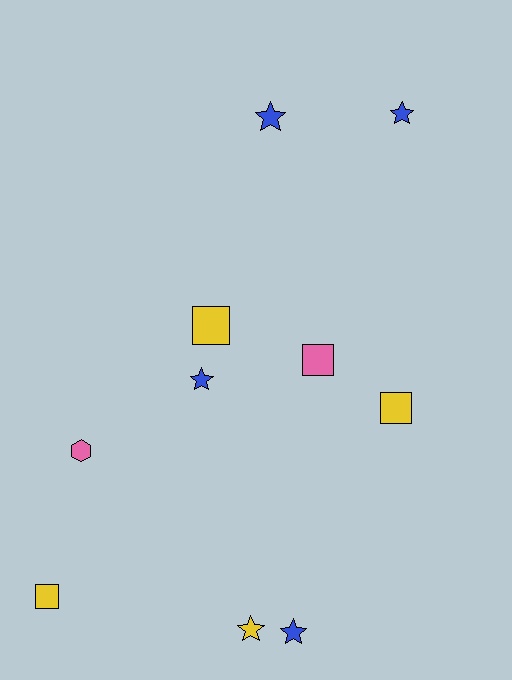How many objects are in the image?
There are 10 objects.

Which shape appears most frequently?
Star, with 5 objects.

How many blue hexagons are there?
There are no blue hexagons.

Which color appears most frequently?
Yellow, with 4 objects.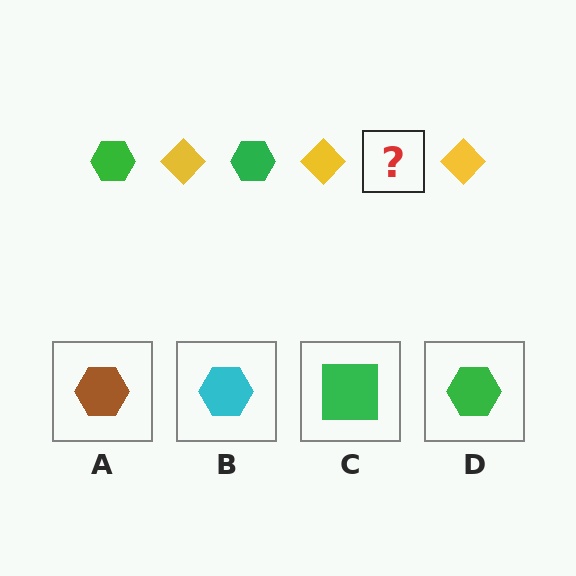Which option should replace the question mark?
Option D.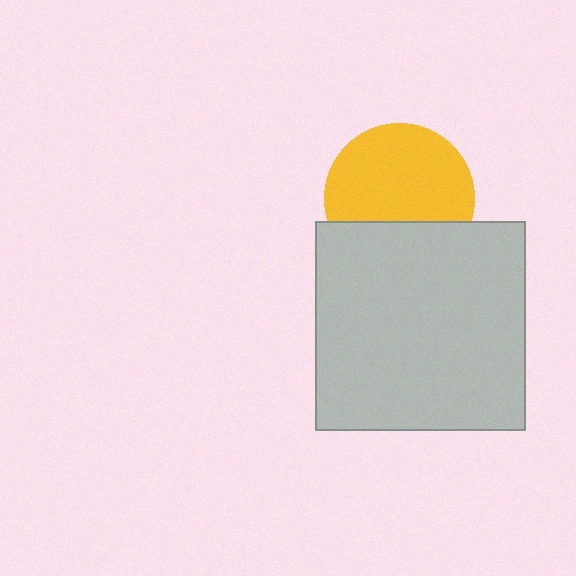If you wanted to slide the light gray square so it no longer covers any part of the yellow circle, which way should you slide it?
Slide it down — that is the most direct way to separate the two shapes.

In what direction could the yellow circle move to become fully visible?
The yellow circle could move up. That would shift it out from behind the light gray square entirely.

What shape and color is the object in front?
The object in front is a light gray square.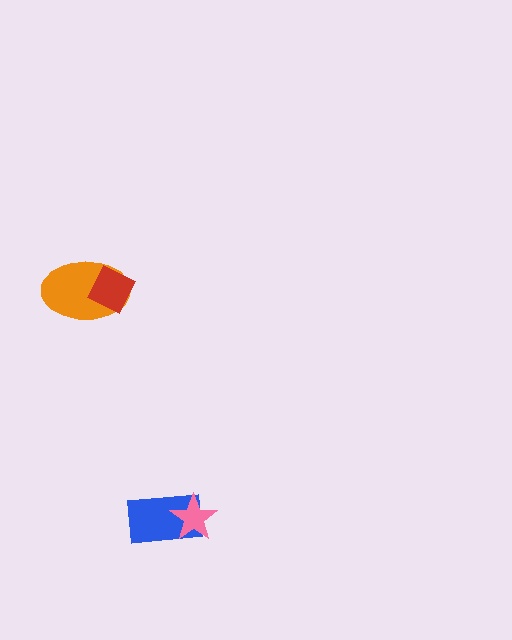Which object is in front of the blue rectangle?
The pink star is in front of the blue rectangle.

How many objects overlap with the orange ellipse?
1 object overlaps with the orange ellipse.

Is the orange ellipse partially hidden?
Yes, it is partially covered by another shape.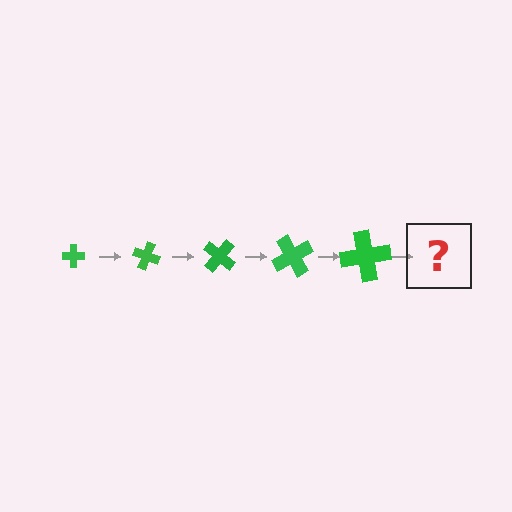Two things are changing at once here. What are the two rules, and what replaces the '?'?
The two rules are that the cross grows larger each step and it rotates 20 degrees each step. The '?' should be a cross, larger than the previous one and rotated 100 degrees from the start.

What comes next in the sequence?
The next element should be a cross, larger than the previous one and rotated 100 degrees from the start.